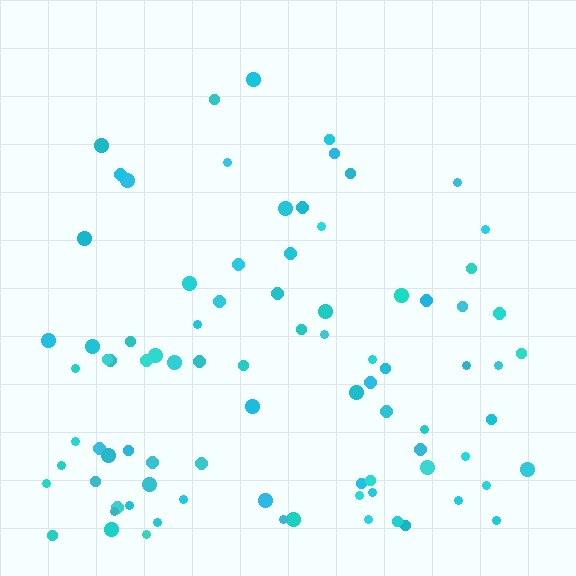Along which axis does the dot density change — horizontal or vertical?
Vertical.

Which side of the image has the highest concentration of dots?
The bottom.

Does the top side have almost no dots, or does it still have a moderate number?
Still a moderate number, just noticeably fewer than the bottom.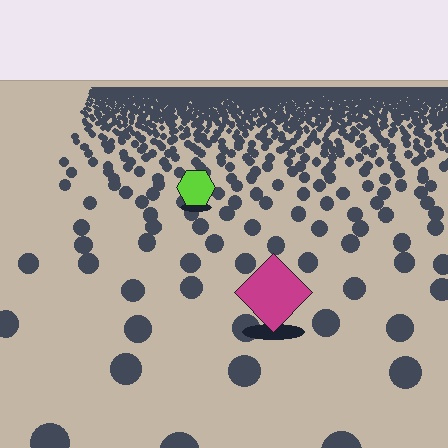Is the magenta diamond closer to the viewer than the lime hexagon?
Yes. The magenta diamond is closer — you can tell from the texture gradient: the ground texture is coarser near it.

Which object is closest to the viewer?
The magenta diamond is closest. The texture marks near it are larger and more spread out.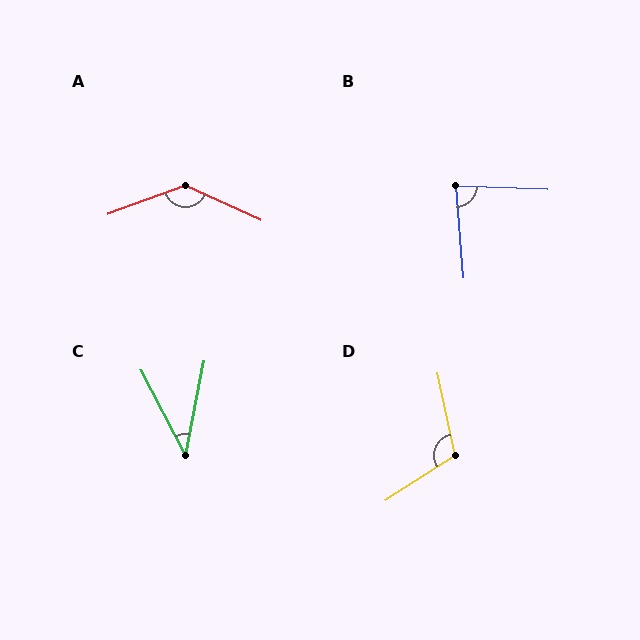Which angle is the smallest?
C, at approximately 39 degrees.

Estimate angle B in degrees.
Approximately 83 degrees.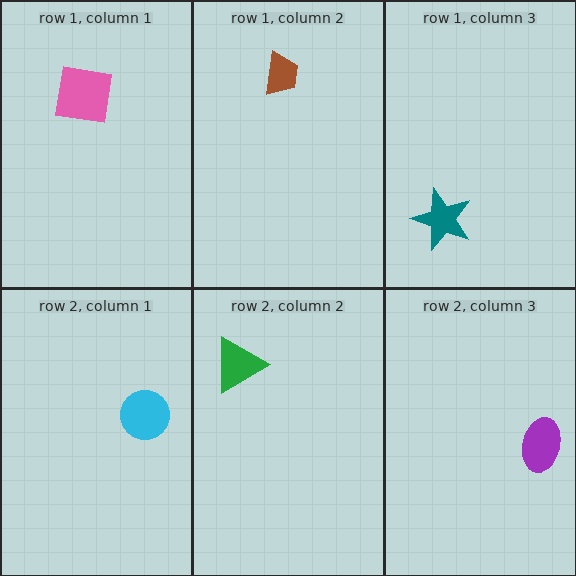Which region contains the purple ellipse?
The row 2, column 3 region.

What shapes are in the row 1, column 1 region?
The pink square.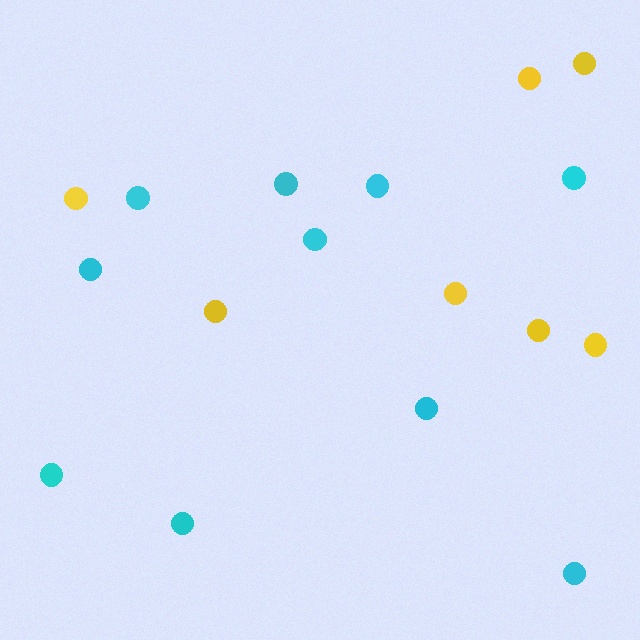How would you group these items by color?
There are 2 groups: one group of cyan circles (10) and one group of yellow circles (7).